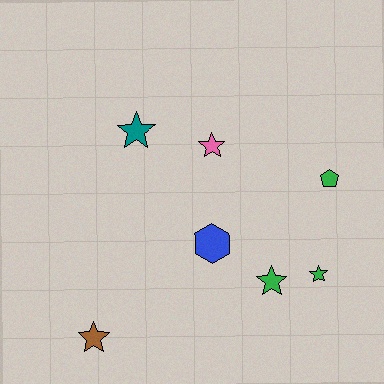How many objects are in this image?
There are 7 objects.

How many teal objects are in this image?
There is 1 teal object.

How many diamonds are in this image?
There are no diamonds.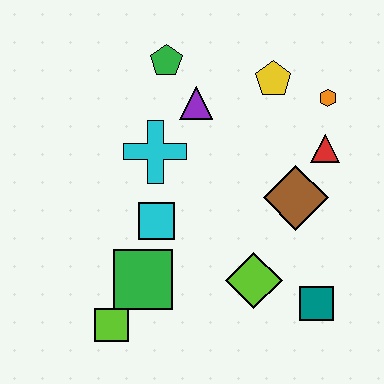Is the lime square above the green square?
No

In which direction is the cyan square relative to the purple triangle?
The cyan square is below the purple triangle.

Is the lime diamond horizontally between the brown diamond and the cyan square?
Yes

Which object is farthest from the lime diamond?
The green pentagon is farthest from the lime diamond.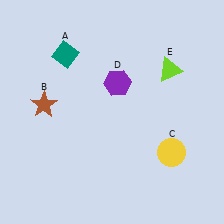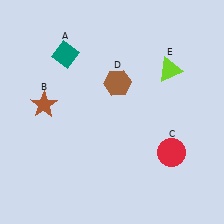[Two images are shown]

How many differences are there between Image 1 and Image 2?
There are 2 differences between the two images.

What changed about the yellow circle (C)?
In Image 1, C is yellow. In Image 2, it changed to red.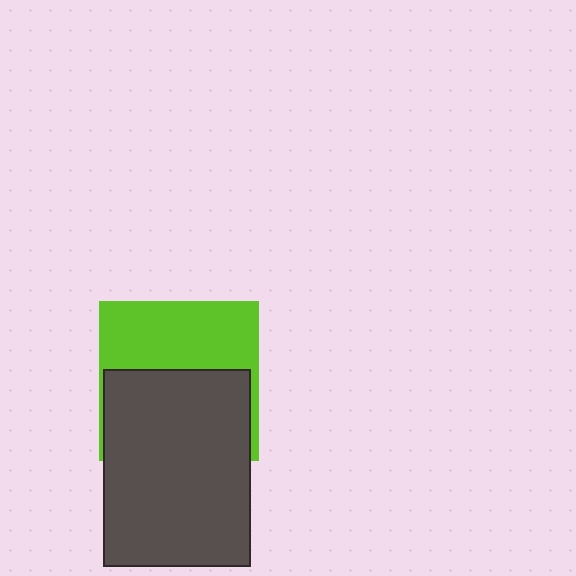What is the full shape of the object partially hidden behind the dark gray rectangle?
The partially hidden object is a lime square.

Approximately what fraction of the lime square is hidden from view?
Roughly 53% of the lime square is hidden behind the dark gray rectangle.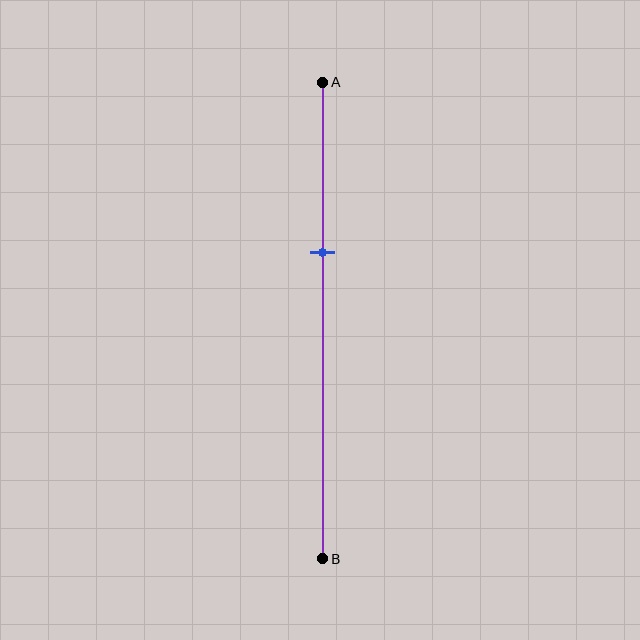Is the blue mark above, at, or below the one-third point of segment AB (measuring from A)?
The blue mark is approximately at the one-third point of segment AB.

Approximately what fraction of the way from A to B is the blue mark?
The blue mark is approximately 35% of the way from A to B.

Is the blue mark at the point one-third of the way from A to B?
Yes, the mark is approximately at the one-third point.